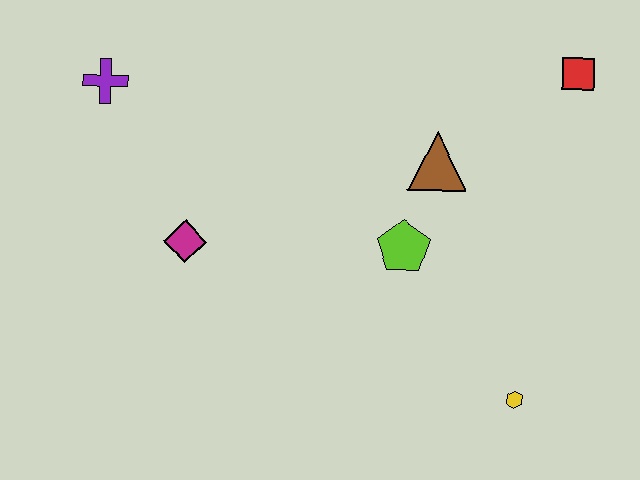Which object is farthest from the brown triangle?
The purple cross is farthest from the brown triangle.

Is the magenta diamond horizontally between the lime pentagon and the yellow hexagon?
No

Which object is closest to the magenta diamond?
The purple cross is closest to the magenta diamond.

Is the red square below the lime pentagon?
No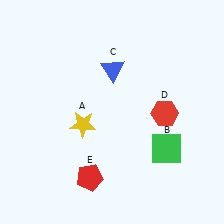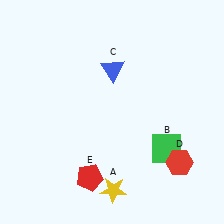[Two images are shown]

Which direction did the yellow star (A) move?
The yellow star (A) moved down.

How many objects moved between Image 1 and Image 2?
2 objects moved between the two images.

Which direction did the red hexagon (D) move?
The red hexagon (D) moved down.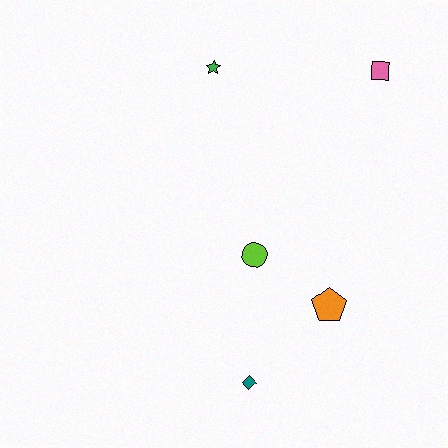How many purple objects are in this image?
There are no purple objects.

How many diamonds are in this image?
There is 1 diamond.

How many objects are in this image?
There are 5 objects.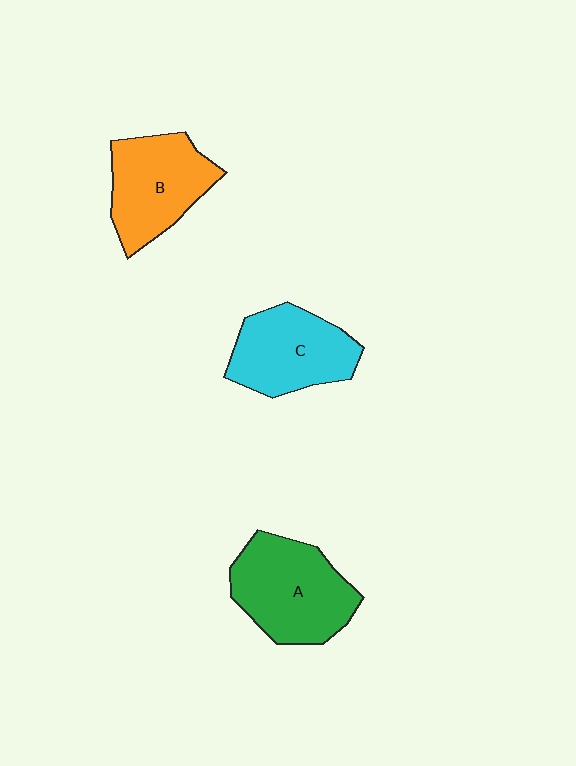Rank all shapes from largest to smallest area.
From largest to smallest: A (green), B (orange), C (cyan).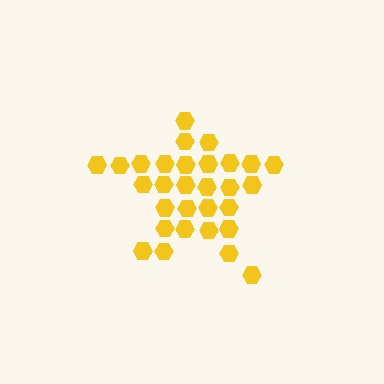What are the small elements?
The small elements are hexagons.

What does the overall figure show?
The overall figure shows a star.